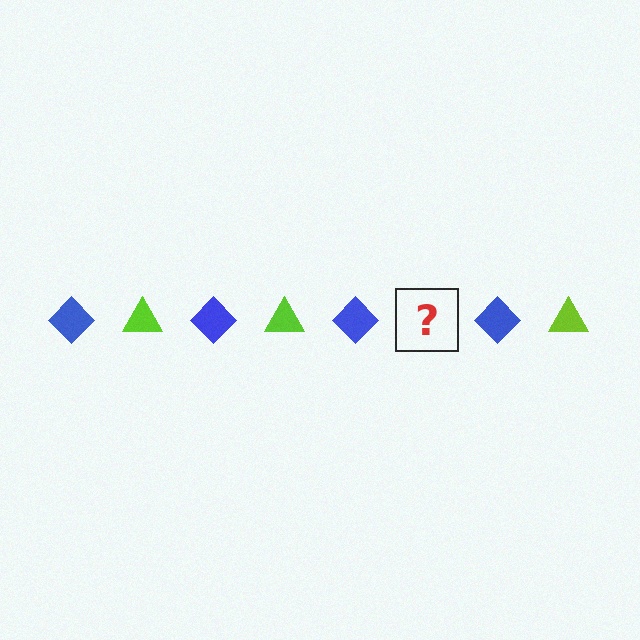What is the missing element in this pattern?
The missing element is a lime triangle.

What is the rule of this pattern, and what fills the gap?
The rule is that the pattern alternates between blue diamond and lime triangle. The gap should be filled with a lime triangle.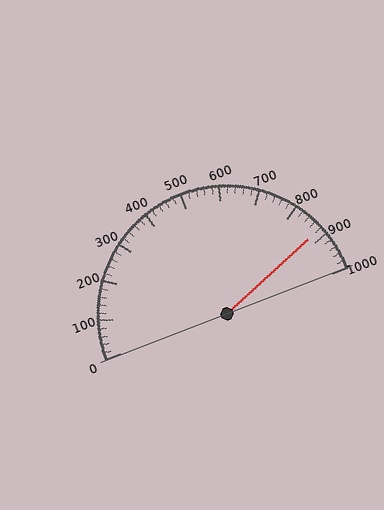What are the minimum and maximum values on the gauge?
The gauge ranges from 0 to 1000.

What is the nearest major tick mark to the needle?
The nearest major tick mark is 900.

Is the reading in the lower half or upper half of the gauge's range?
The reading is in the upper half of the range (0 to 1000).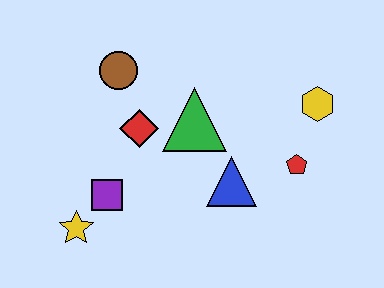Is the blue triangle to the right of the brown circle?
Yes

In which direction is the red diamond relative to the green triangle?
The red diamond is to the left of the green triangle.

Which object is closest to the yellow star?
The purple square is closest to the yellow star.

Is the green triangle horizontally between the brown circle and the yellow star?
No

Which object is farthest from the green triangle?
The yellow star is farthest from the green triangle.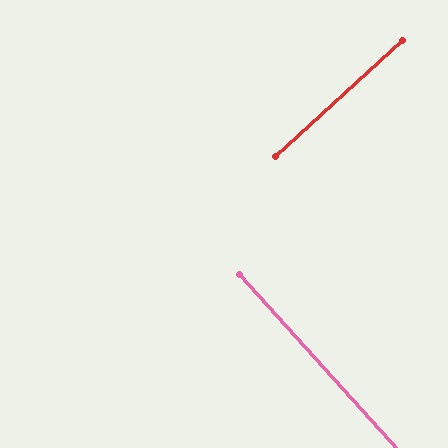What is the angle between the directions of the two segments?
Approximately 90 degrees.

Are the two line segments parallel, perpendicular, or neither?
Perpendicular — they meet at approximately 90°.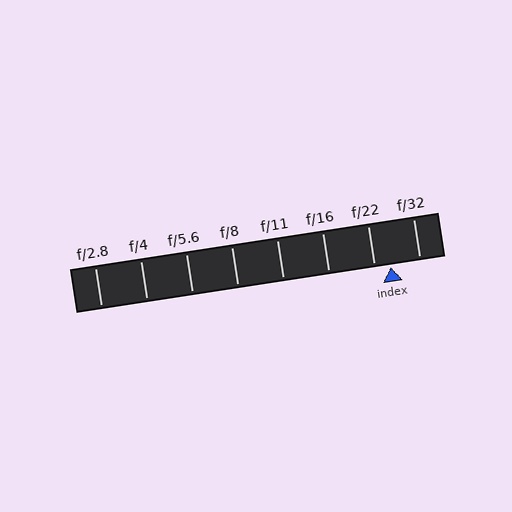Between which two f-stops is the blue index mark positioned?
The index mark is between f/22 and f/32.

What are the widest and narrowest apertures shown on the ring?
The widest aperture shown is f/2.8 and the narrowest is f/32.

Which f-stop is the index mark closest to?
The index mark is closest to f/22.